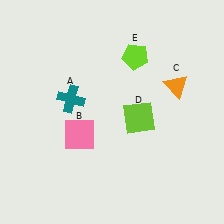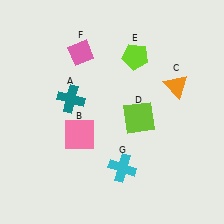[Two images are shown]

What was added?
A pink diamond (F), a cyan cross (G) were added in Image 2.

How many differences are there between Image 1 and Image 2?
There are 2 differences between the two images.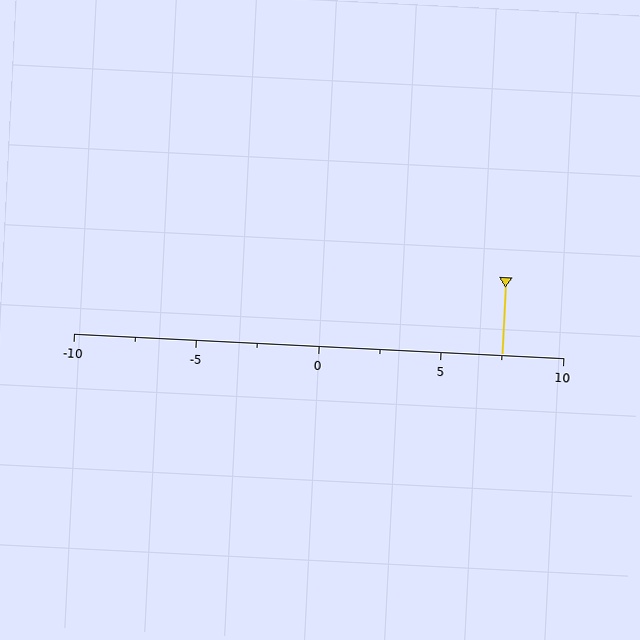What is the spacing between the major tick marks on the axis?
The major ticks are spaced 5 apart.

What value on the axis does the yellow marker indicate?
The marker indicates approximately 7.5.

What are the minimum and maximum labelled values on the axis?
The axis runs from -10 to 10.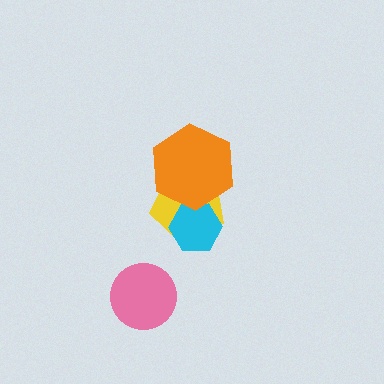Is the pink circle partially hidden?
No, no other shape covers it.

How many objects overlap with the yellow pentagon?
2 objects overlap with the yellow pentagon.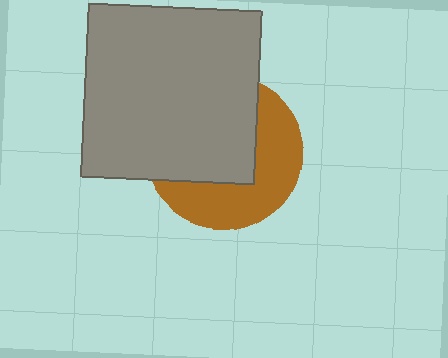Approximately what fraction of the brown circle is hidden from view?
Roughly 55% of the brown circle is hidden behind the gray square.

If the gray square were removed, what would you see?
You would see the complete brown circle.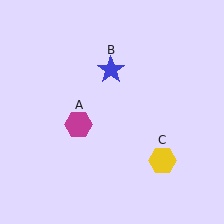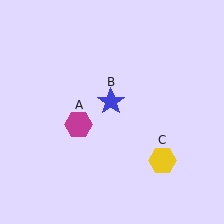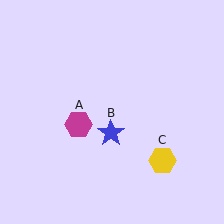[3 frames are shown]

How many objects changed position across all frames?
1 object changed position: blue star (object B).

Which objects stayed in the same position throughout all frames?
Magenta hexagon (object A) and yellow hexagon (object C) remained stationary.